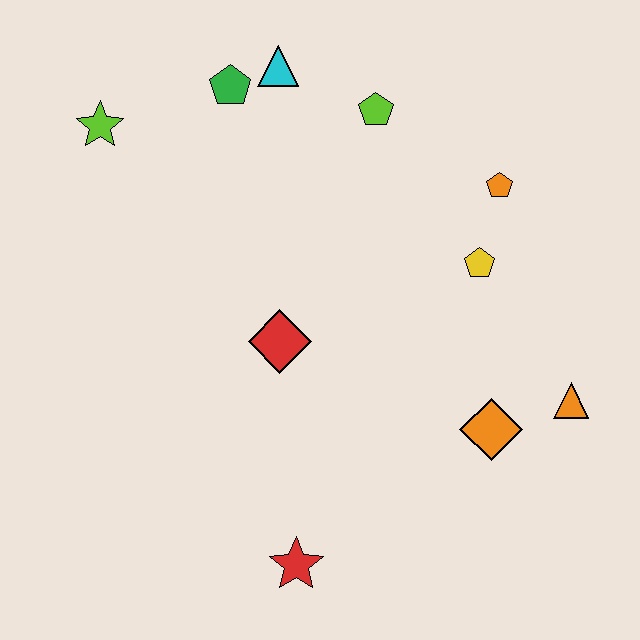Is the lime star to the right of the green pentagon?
No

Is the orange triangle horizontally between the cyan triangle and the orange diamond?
No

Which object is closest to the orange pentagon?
The yellow pentagon is closest to the orange pentagon.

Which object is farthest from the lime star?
The orange triangle is farthest from the lime star.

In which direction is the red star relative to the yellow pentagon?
The red star is below the yellow pentagon.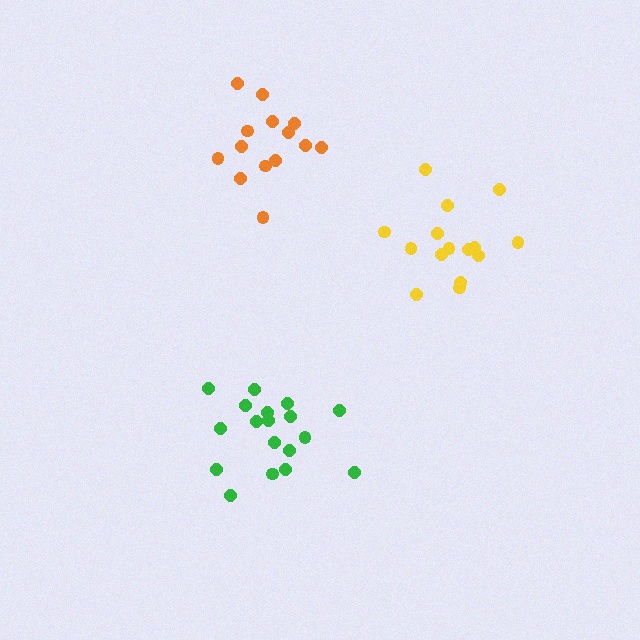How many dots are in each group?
Group 1: 18 dots, Group 2: 14 dots, Group 3: 15 dots (47 total).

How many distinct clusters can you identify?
There are 3 distinct clusters.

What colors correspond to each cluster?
The clusters are colored: green, orange, yellow.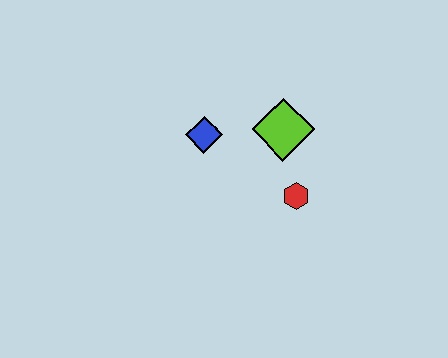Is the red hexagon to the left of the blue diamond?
No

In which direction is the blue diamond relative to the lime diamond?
The blue diamond is to the left of the lime diamond.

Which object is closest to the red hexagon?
The lime diamond is closest to the red hexagon.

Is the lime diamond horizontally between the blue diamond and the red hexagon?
Yes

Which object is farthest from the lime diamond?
The blue diamond is farthest from the lime diamond.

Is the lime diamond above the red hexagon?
Yes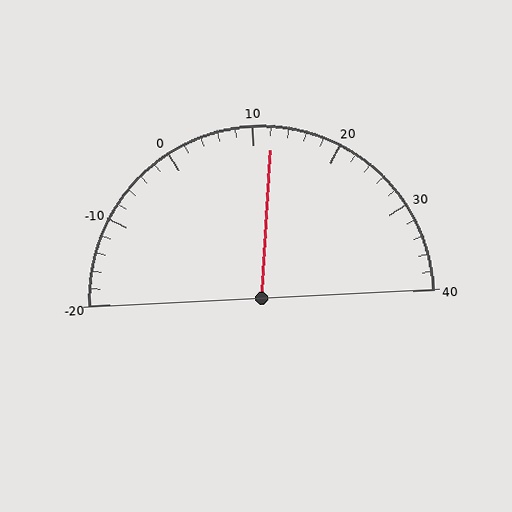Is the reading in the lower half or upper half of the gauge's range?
The reading is in the upper half of the range (-20 to 40).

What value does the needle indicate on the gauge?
The needle indicates approximately 12.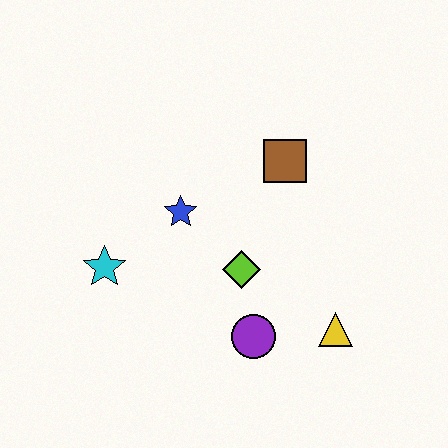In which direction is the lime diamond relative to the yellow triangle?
The lime diamond is to the left of the yellow triangle.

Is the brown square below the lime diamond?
No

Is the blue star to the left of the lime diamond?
Yes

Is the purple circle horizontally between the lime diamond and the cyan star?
No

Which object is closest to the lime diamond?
The purple circle is closest to the lime diamond.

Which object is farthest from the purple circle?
The brown square is farthest from the purple circle.